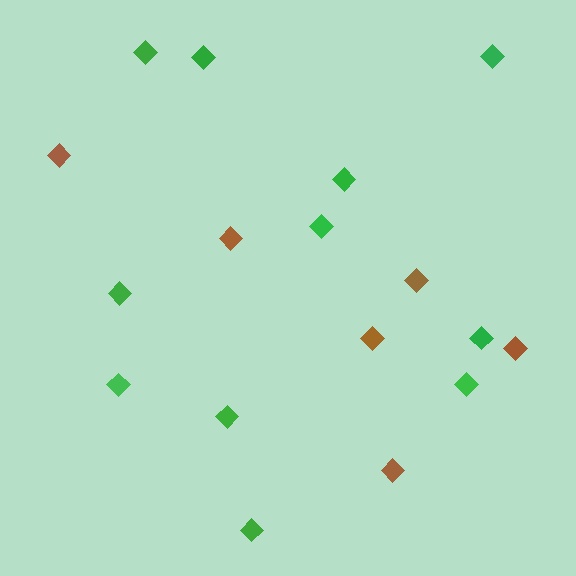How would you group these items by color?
There are 2 groups: one group of brown diamonds (6) and one group of green diamonds (11).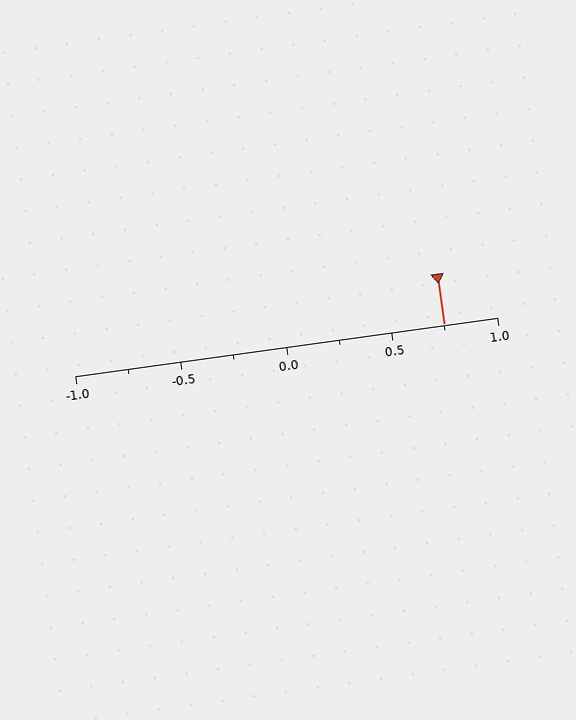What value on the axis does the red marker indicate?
The marker indicates approximately 0.75.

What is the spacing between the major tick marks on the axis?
The major ticks are spaced 0.5 apart.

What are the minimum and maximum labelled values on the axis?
The axis runs from -1.0 to 1.0.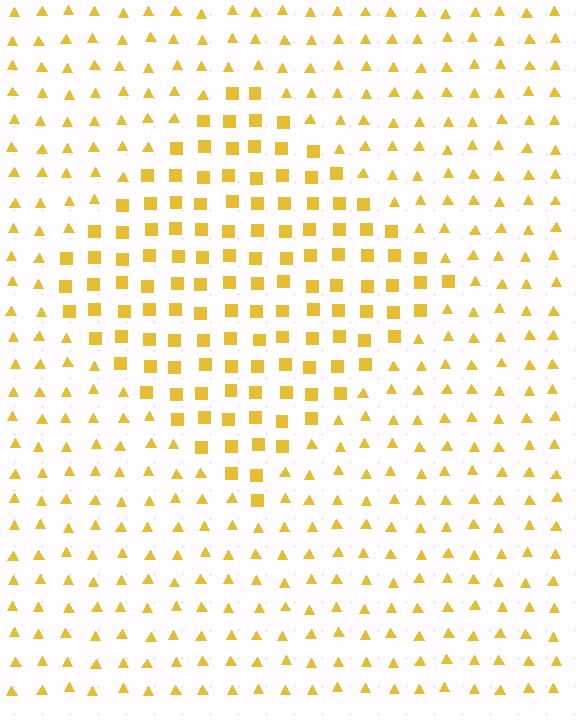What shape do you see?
I see a diamond.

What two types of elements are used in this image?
The image uses squares inside the diamond region and triangles outside it.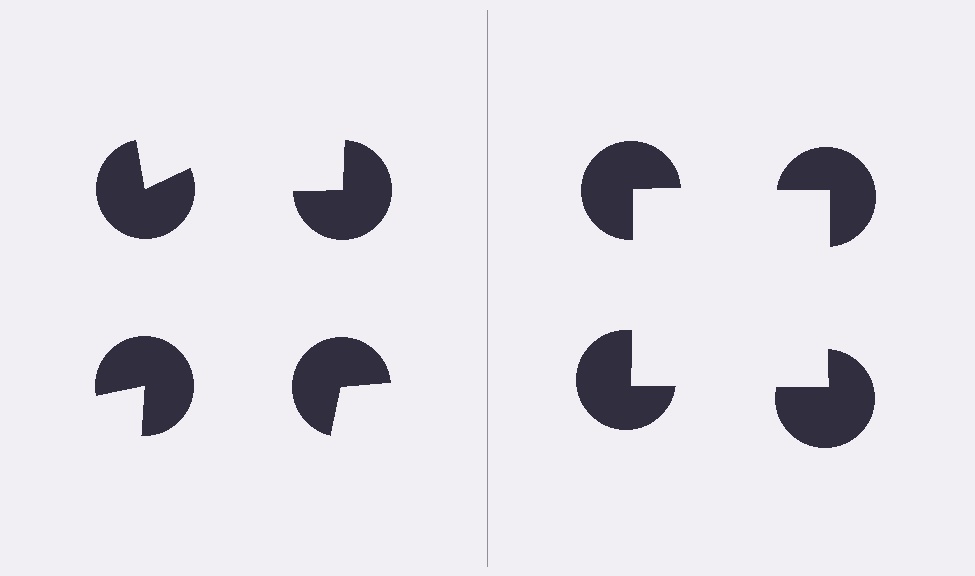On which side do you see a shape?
An illusory square appears on the right side. On the left side the wedge cuts are rotated, so no coherent shape forms.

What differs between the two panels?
The pac-man discs are positioned identically on both sides; only the wedge orientations differ. On the right they align to a square; on the left they are misaligned.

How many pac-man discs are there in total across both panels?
8 — 4 on each side.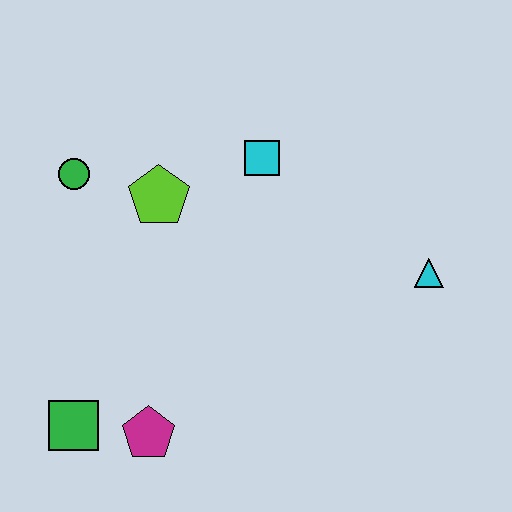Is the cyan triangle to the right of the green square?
Yes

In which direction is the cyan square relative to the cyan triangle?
The cyan square is to the left of the cyan triangle.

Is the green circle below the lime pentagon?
No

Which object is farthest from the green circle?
The cyan triangle is farthest from the green circle.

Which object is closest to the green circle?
The lime pentagon is closest to the green circle.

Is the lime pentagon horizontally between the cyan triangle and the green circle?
Yes